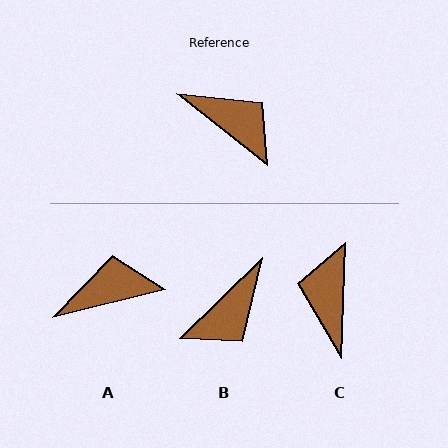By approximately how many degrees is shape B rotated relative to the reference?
Approximately 98 degrees clockwise.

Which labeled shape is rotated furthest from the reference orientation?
C, about 126 degrees away.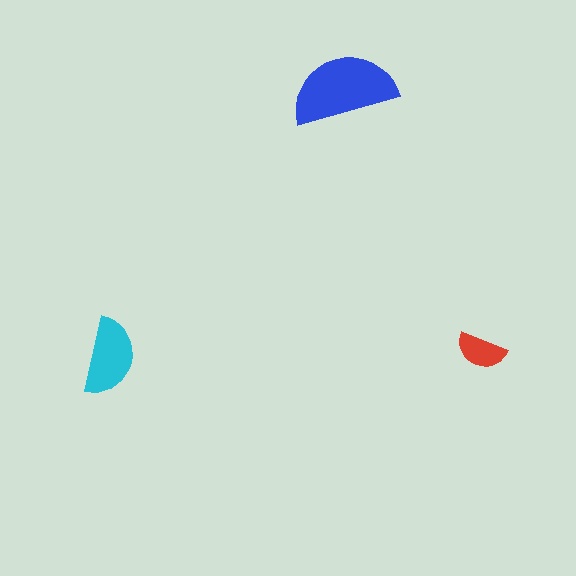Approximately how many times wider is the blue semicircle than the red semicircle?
About 2 times wider.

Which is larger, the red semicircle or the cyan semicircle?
The cyan one.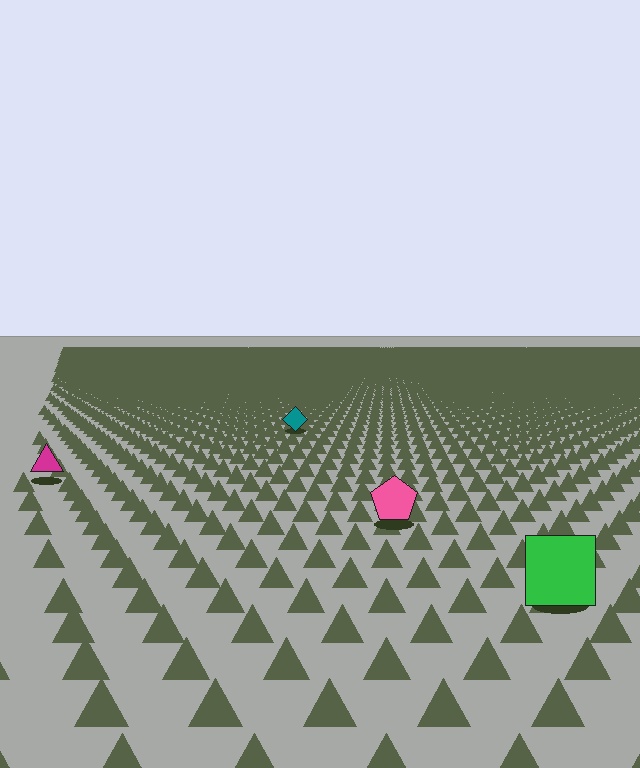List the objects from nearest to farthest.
From nearest to farthest: the green square, the pink pentagon, the magenta triangle, the teal diamond.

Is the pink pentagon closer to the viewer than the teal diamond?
Yes. The pink pentagon is closer — you can tell from the texture gradient: the ground texture is coarser near it.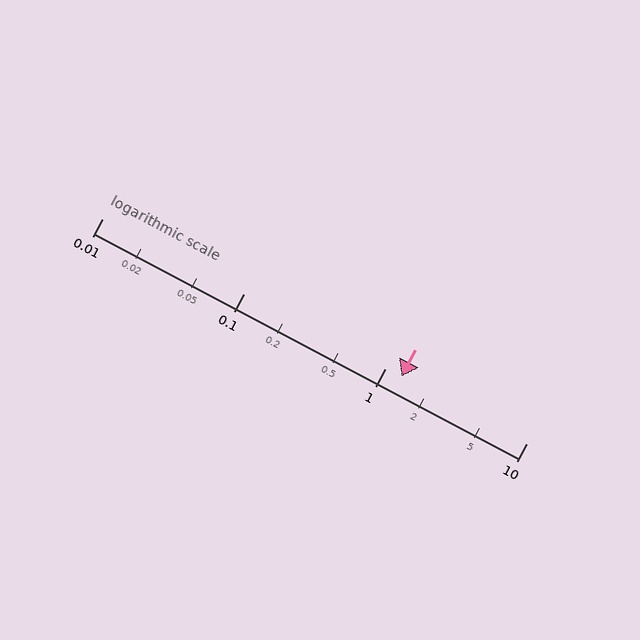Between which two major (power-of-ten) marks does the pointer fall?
The pointer is between 1 and 10.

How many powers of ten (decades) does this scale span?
The scale spans 3 decades, from 0.01 to 10.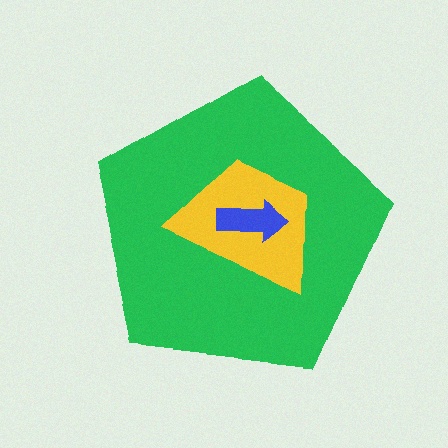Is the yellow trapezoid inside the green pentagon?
Yes.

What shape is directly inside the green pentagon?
The yellow trapezoid.